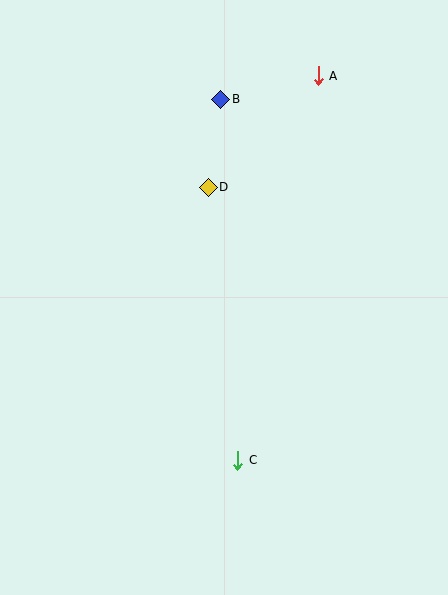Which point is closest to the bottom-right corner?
Point C is closest to the bottom-right corner.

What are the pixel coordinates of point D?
Point D is at (208, 187).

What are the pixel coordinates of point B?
Point B is at (221, 99).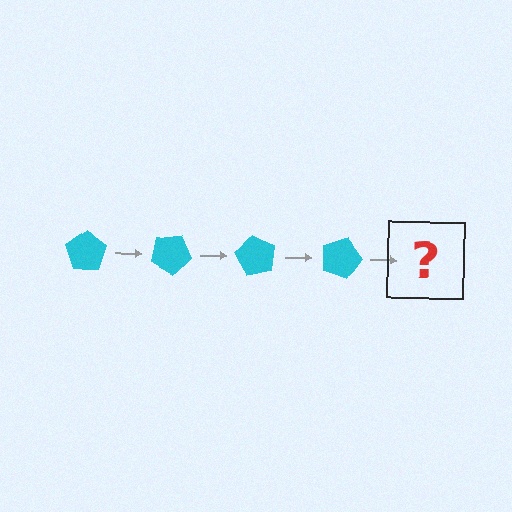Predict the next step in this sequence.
The next step is a cyan pentagon rotated 120 degrees.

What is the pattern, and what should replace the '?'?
The pattern is that the pentagon rotates 30 degrees each step. The '?' should be a cyan pentagon rotated 120 degrees.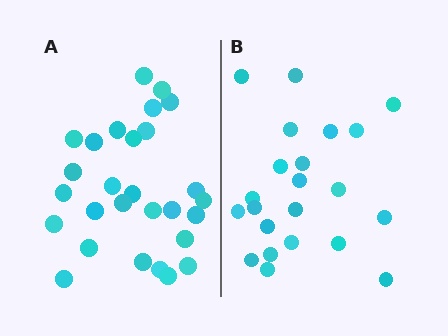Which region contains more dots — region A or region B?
Region A (the left region) has more dots.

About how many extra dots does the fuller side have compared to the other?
Region A has about 6 more dots than region B.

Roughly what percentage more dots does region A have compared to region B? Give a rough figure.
About 25% more.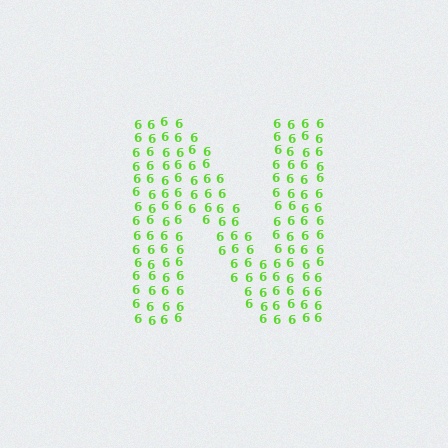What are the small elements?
The small elements are digit 6's.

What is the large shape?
The large shape is the letter N.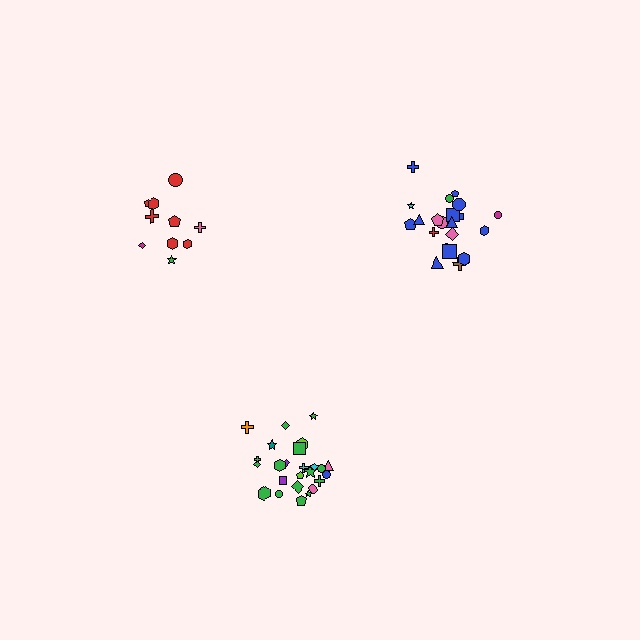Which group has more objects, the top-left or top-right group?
The top-right group.